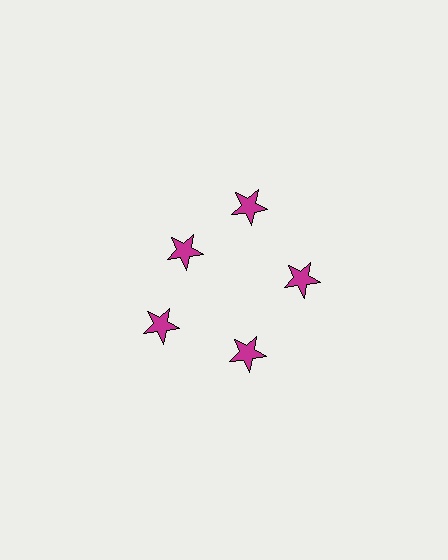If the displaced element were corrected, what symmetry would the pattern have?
It would have 5-fold rotational symmetry — the pattern would map onto itself every 72 degrees.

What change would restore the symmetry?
The symmetry would be restored by moving it outward, back onto the ring so that all 5 stars sit at equal angles and equal distance from the center.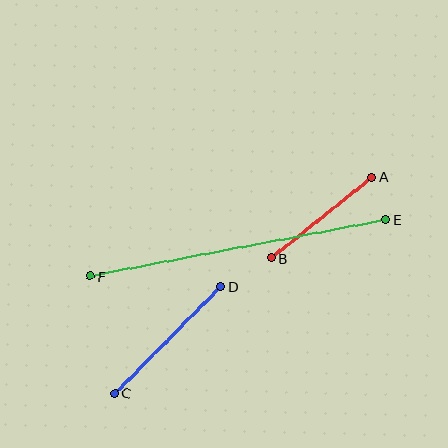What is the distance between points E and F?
The distance is approximately 301 pixels.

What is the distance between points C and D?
The distance is approximately 150 pixels.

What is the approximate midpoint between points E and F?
The midpoint is at approximately (238, 248) pixels.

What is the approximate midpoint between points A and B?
The midpoint is at approximately (322, 218) pixels.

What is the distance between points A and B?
The distance is approximately 129 pixels.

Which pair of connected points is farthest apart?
Points E and F are farthest apart.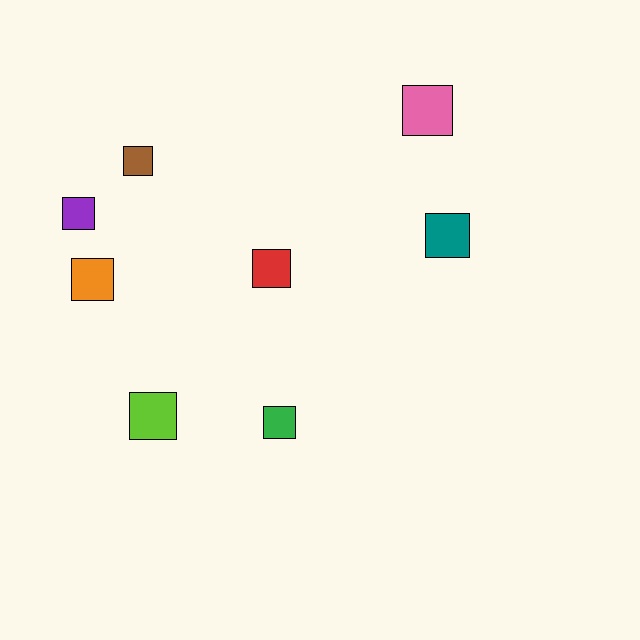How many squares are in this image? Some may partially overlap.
There are 8 squares.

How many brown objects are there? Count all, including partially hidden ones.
There is 1 brown object.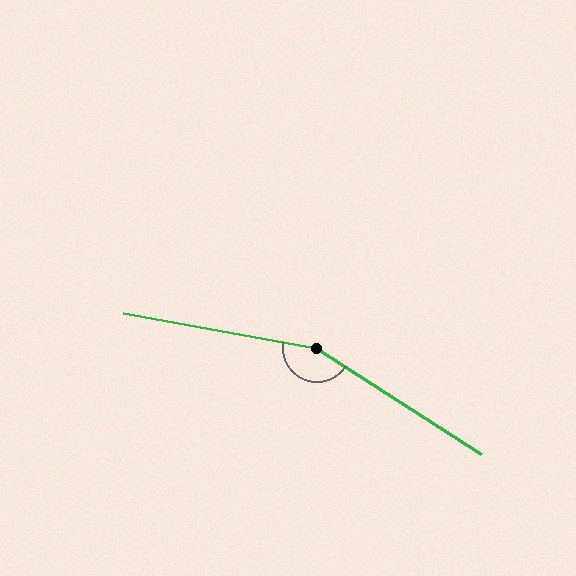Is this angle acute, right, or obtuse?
It is obtuse.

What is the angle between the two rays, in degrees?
Approximately 157 degrees.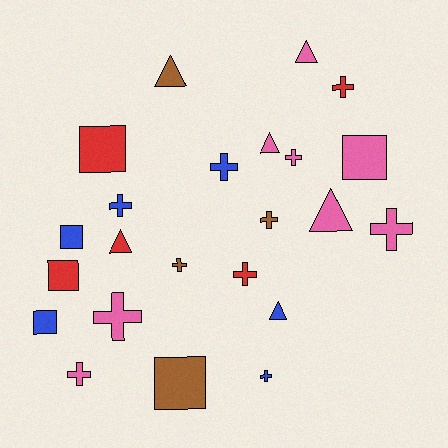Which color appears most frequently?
Pink, with 8 objects.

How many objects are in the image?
There are 23 objects.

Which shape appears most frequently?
Cross, with 11 objects.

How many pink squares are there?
There is 1 pink square.